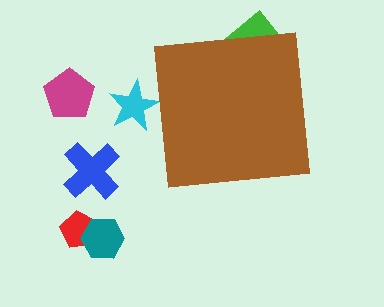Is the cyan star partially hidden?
Yes, the cyan star is partially hidden behind the brown square.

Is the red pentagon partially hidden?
No, the red pentagon is fully visible.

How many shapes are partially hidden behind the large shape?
2 shapes are partially hidden.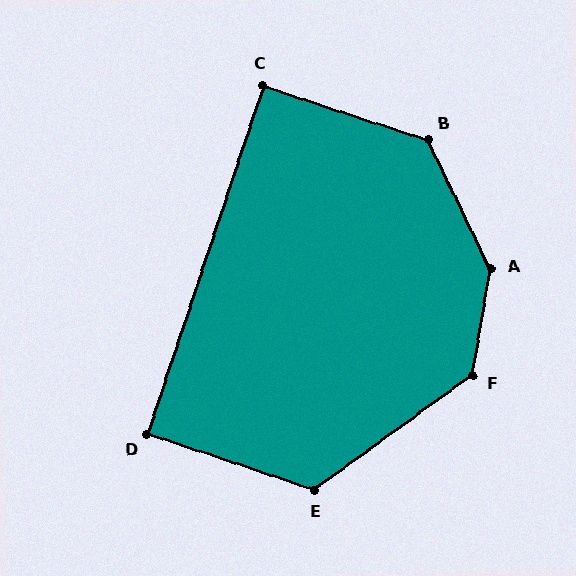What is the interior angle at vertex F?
Approximately 136 degrees (obtuse).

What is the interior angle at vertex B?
Approximately 134 degrees (obtuse).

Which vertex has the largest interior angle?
A, at approximately 144 degrees.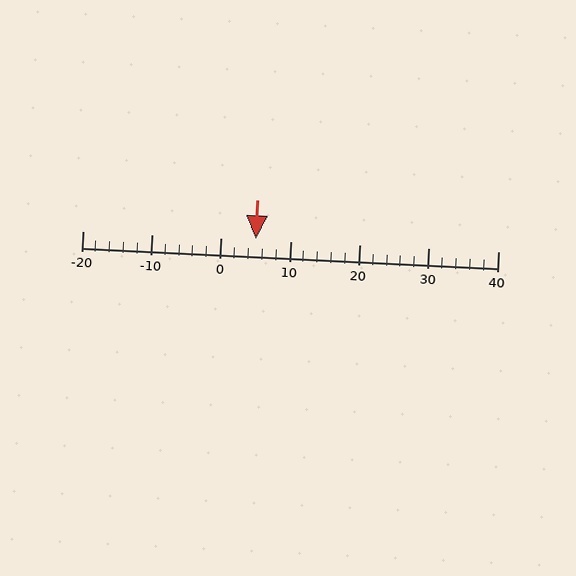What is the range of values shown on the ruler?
The ruler shows values from -20 to 40.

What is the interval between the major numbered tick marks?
The major tick marks are spaced 10 units apart.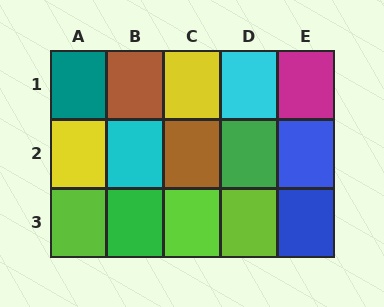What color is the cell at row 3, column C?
Lime.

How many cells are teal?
1 cell is teal.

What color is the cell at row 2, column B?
Cyan.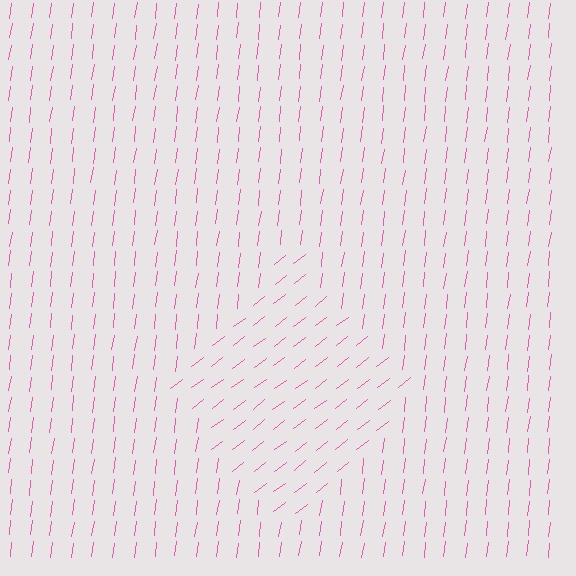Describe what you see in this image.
The image is filled with small pink line segments. A diamond region in the image has lines oriented differently from the surrounding lines, creating a visible texture boundary.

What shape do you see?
I see a diamond.